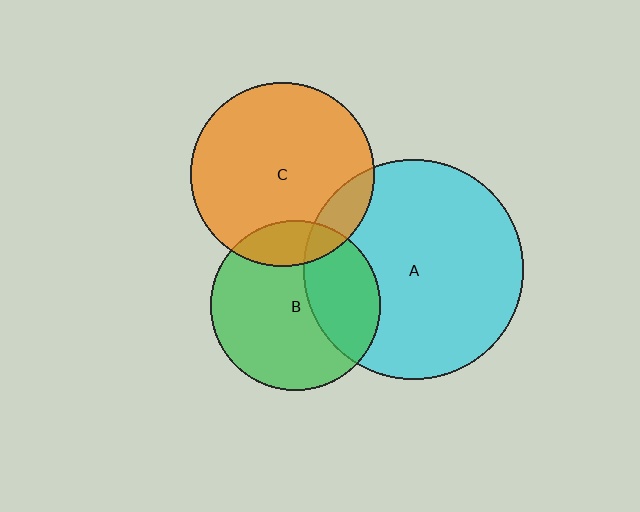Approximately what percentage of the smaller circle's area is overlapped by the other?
Approximately 10%.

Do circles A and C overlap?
Yes.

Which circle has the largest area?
Circle A (cyan).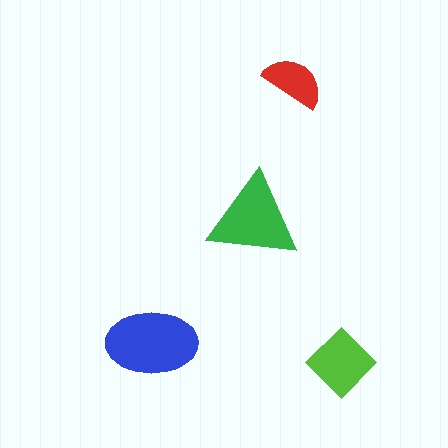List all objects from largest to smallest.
The blue ellipse, the green triangle, the lime diamond, the red semicircle.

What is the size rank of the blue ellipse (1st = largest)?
1st.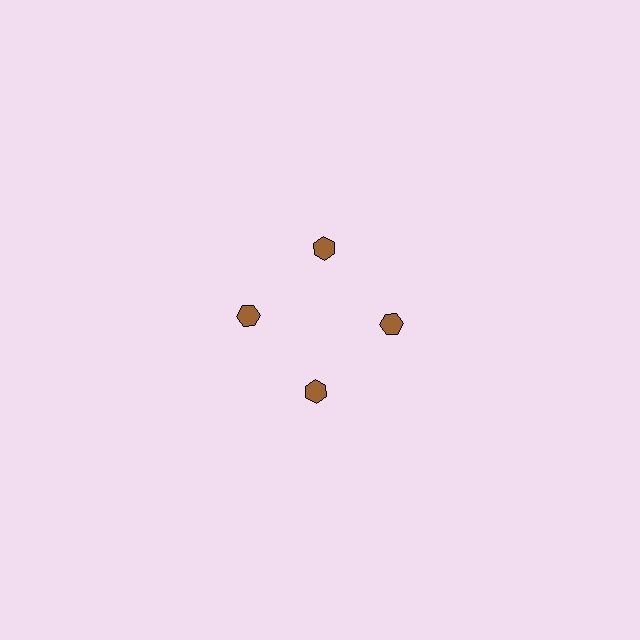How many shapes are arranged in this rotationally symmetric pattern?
There are 4 shapes, arranged in 4 groups of 1.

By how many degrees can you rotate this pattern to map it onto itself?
The pattern maps onto itself every 90 degrees of rotation.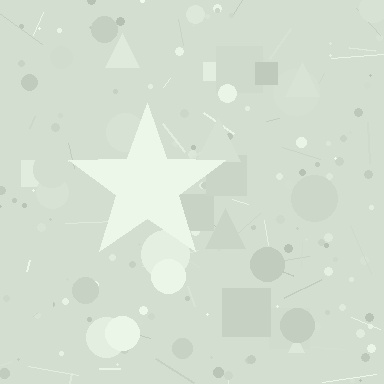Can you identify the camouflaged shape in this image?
The camouflaged shape is a star.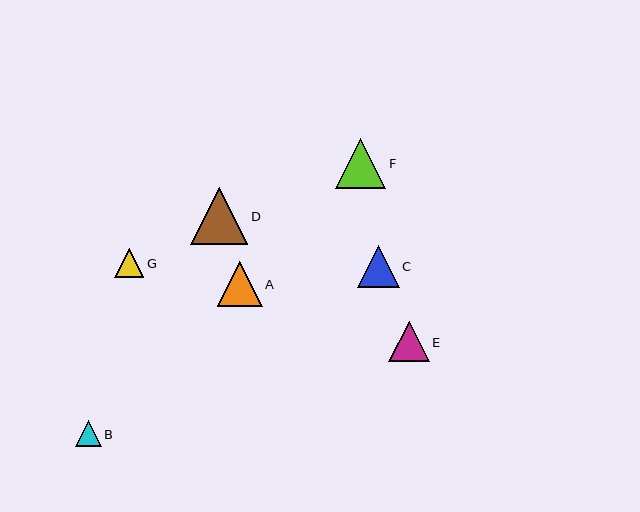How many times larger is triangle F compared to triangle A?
Triangle F is approximately 1.1 times the size of triangle A.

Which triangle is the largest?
Triangle D is the largest with a size of approximately 57 pixels.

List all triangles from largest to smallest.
From largest to smallest: D, F, A, C, E, G, B.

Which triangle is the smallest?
Triangle B is the smallest with a size of approximately 26 pixels.